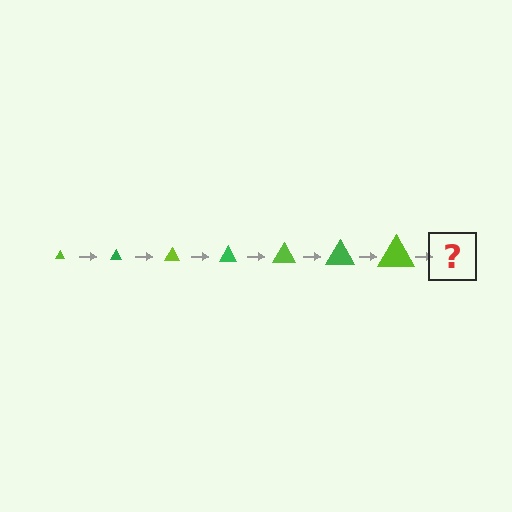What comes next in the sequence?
The next element should be a green triangle, larger than the previous one.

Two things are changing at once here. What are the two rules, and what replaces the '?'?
The two rules are that the triangle grows larger each step and the color cycles through lime and green. The '?' should be a green triangle, larger than the previous one.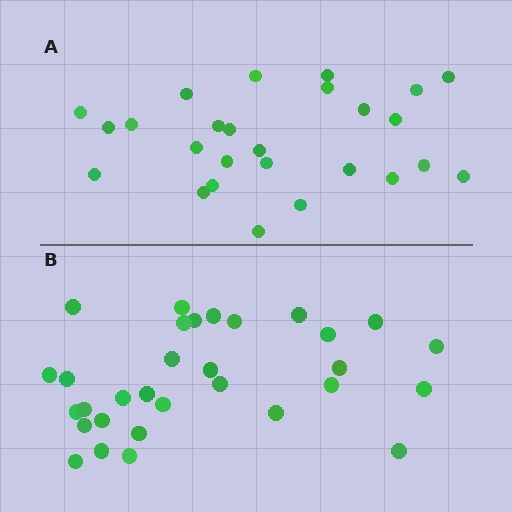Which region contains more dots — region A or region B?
Region B (the bottom region) has more dots.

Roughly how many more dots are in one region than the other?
Region B has about 5 more dots than region A.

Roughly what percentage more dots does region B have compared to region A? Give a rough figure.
About 20% more.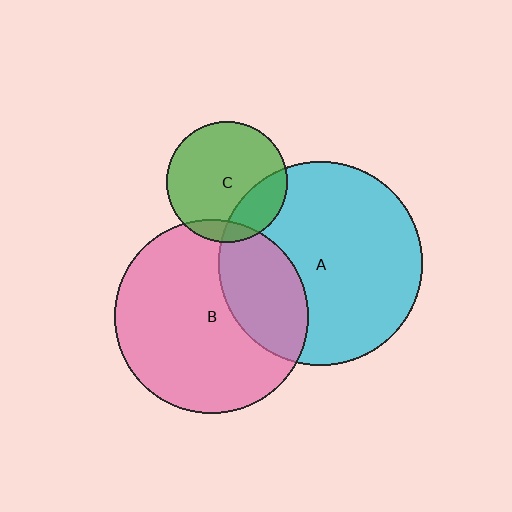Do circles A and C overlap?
Yes.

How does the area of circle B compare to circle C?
Approximately 2.6 times.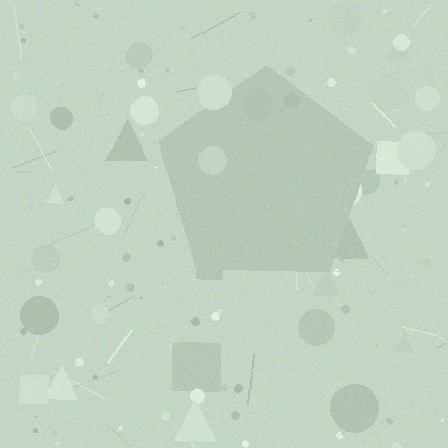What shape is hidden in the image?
A pentagon is hidden in the image.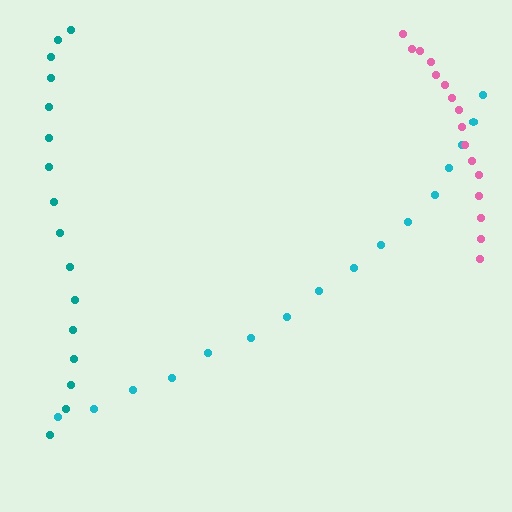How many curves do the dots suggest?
There are 3 distinct paths.